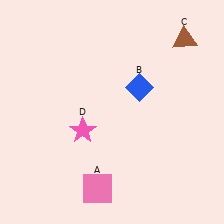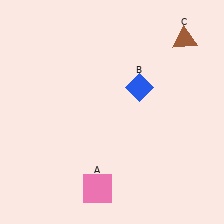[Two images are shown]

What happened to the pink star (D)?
The pink star (D) was removed in Image 2. It was in the bottom-left area of Image 1.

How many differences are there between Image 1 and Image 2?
There is 1 difference between the two images.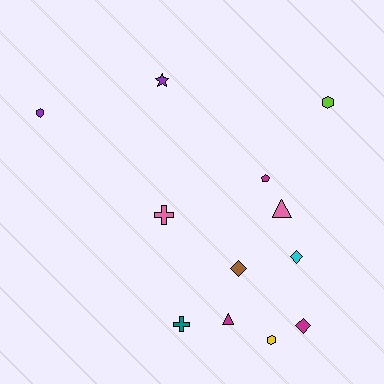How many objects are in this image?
There are 12 objects.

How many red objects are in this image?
There are no red objects.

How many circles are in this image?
There are no circles.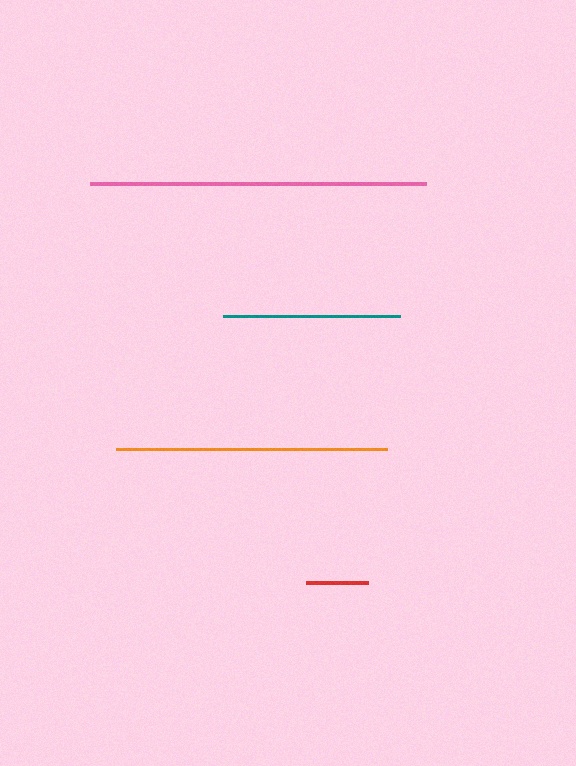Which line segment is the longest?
The pink line is the longest at approximately 336 pixels.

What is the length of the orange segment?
The orange segment is approximately 271 pixels long.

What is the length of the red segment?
The red segment is approximately 62 pixels long.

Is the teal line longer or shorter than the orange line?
The orange line is longer than the teal line.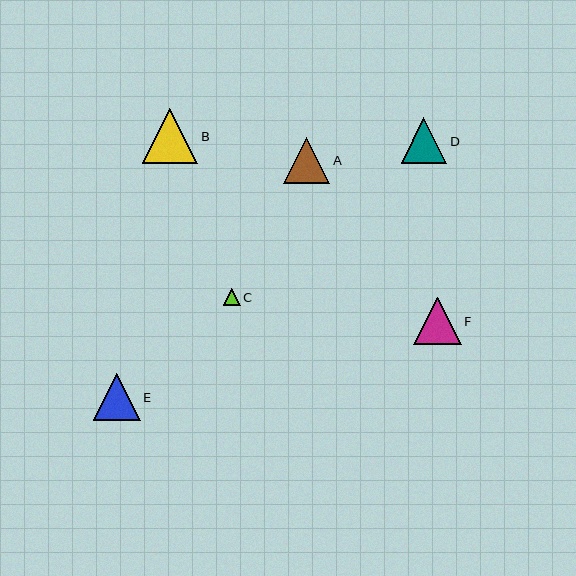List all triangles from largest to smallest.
From largest to smallest: B, F, E, A, D, C.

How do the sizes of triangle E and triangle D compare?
Triangle E and triangle D are approximately the same size.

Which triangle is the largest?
Triangle B is the largest with a size of approximately 55 pixels.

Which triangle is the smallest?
Triangle C is the smallest with a size of approximately 17 pixels.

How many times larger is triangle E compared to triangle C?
Triangle E is approximately 2.7 times the size of triangle C.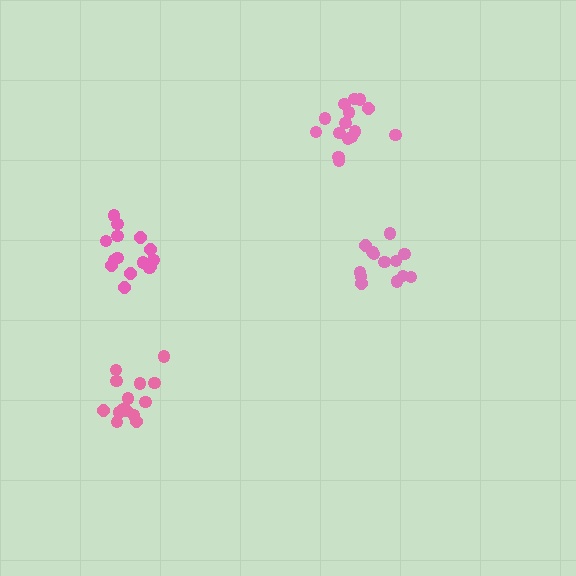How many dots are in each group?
Group 1: 15 dots, Group 2: 13 dots, Group 3: 14 dots, Group 4: 15 dots (57 total).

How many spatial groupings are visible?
There are 4 spatial groupings.